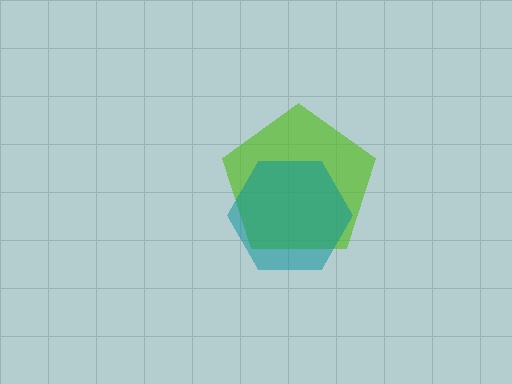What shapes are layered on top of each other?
The layered shapes are: a lime pentagon, a teal hexagon.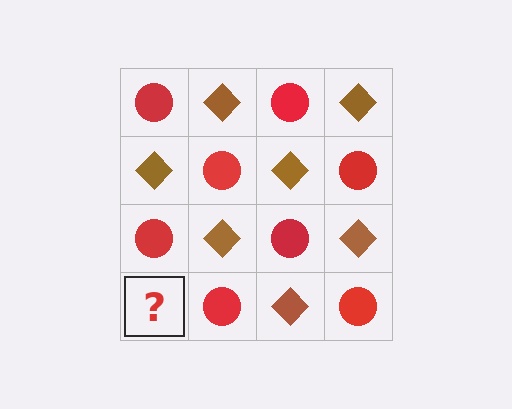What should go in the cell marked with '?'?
The missing cell should contain a brown diamond.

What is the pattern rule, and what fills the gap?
The rule is that it alternates red circle and brown diamond in a checkerboard pattern. The gap should be filled with a brown diamond.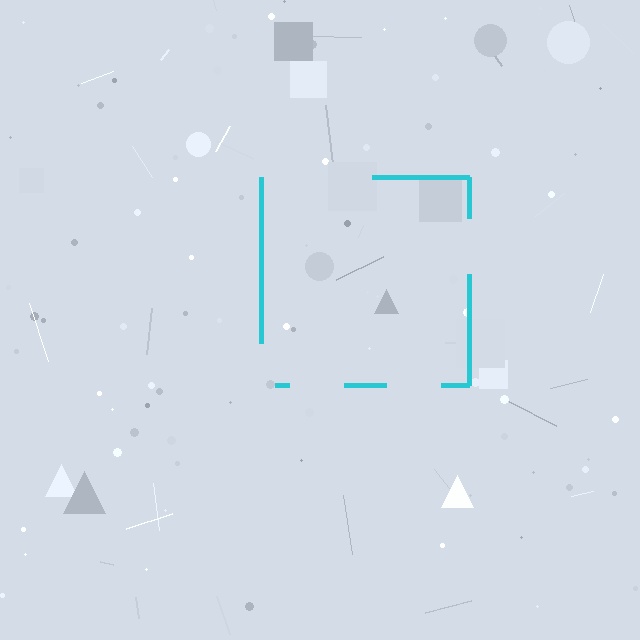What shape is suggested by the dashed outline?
The dashed outline suggests a square.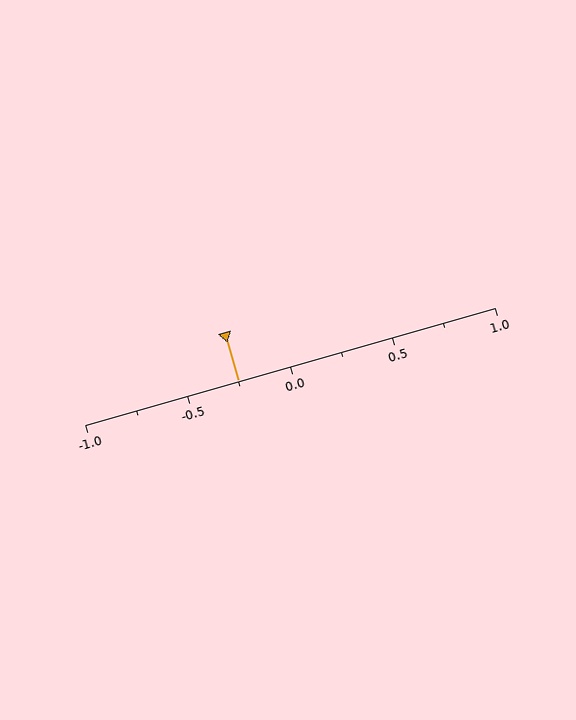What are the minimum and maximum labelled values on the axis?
The axis runs from -1.0 to 1.0.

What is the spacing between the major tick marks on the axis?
The major ticks are spaced 0.5 apart.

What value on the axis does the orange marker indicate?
The marker indicates approximately -0.25.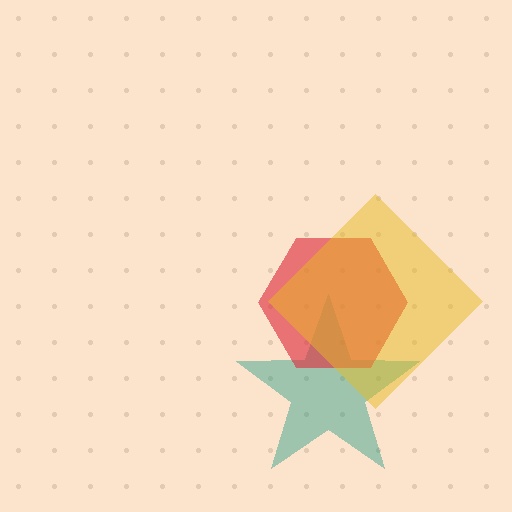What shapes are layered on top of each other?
The layered shapes are: a teal star, a red hexagon, a yellow diamond.